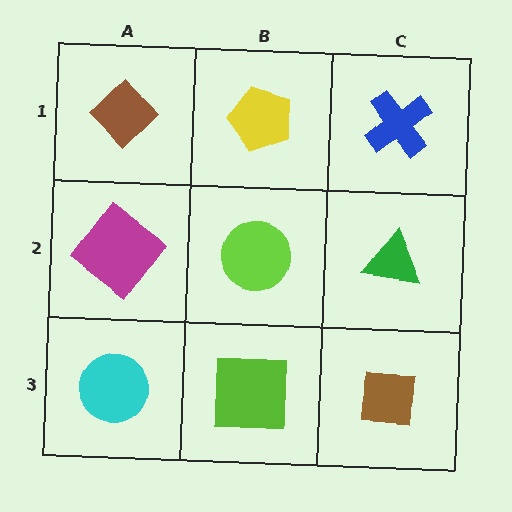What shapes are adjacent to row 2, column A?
A brown diamond (row 1, column A), a cyan circle (row 3, column A), a lime circle (row 2, column B).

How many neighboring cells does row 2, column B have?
4.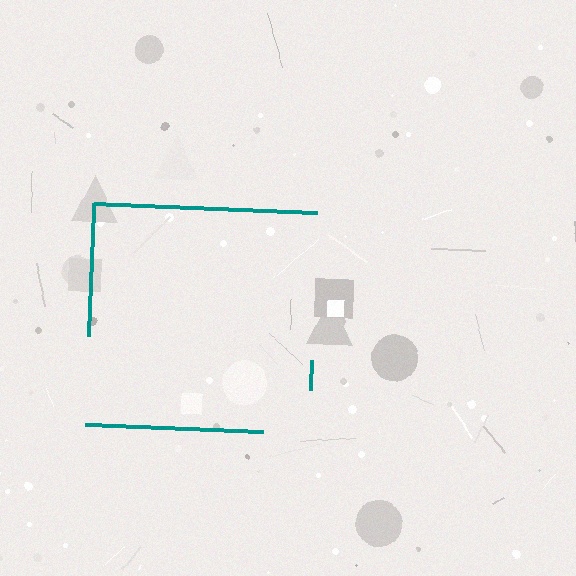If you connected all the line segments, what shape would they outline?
They would outline a square.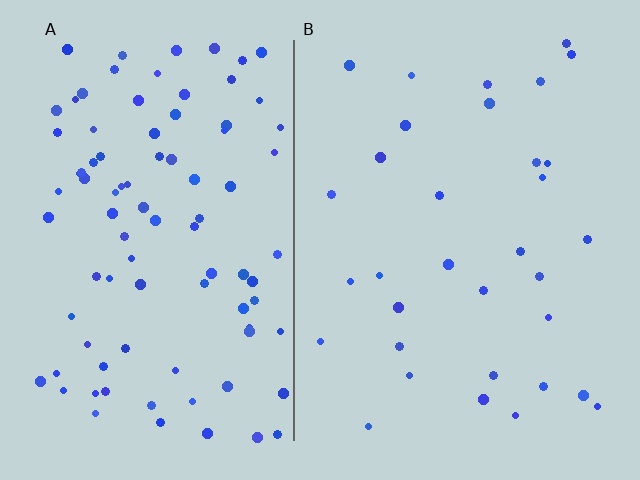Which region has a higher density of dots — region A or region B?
A (the left).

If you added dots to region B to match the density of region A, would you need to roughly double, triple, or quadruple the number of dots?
Approximately triple.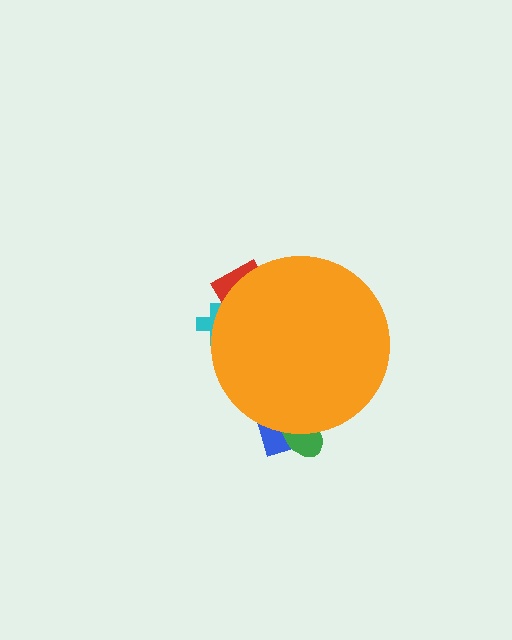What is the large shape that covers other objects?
An orange circle.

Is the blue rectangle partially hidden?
Yes, the blue rectangle is partially hidden behind the orange circle.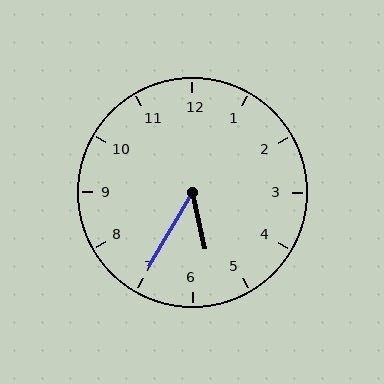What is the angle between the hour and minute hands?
Approximately 42 degrees.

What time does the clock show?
5:35.